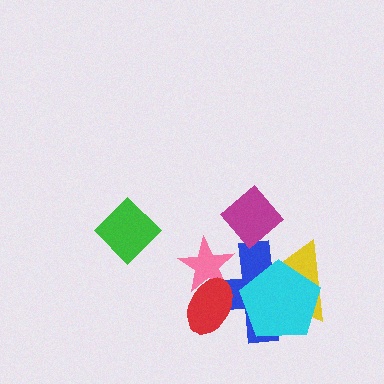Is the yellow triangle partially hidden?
Yes, it is partially covered by another shape.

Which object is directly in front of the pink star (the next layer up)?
The blue cross is directly in front of the pink star.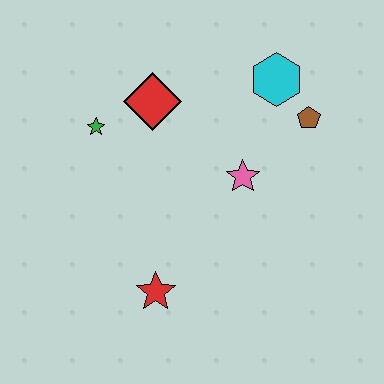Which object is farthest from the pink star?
The green star is farthest from the pink star.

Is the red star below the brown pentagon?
Yes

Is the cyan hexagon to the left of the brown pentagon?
Yes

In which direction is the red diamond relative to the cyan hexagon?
The red diamond is to the left of the cyan hexagon.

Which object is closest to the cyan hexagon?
The brown pentagon is closest to the cyan hexagon.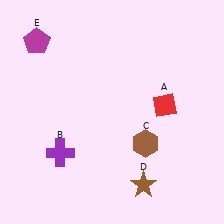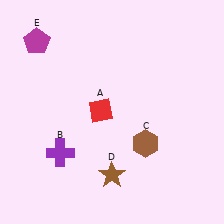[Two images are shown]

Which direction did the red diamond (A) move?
The red diamond (A) moved left.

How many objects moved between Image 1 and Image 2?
2 objects moved between the two images.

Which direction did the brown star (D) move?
The brown star (D) moved left.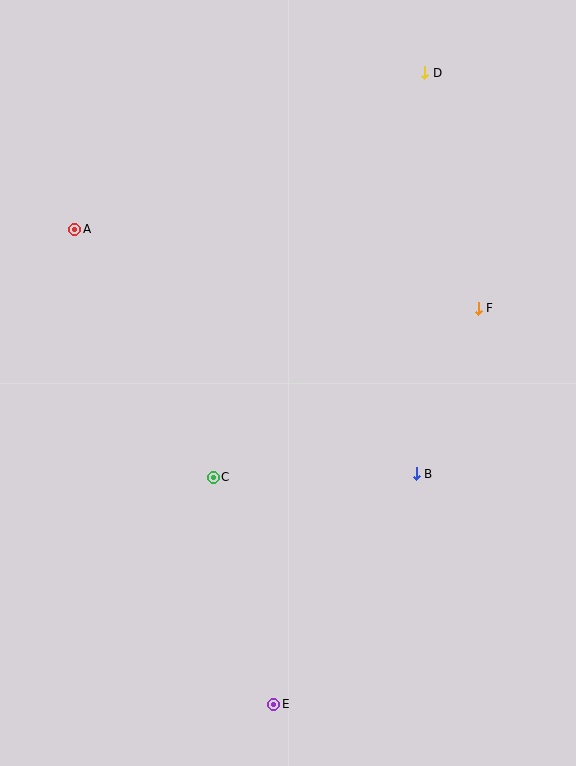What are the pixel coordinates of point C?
Point C is at (213, 477).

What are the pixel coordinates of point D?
Point D is at (425, 73).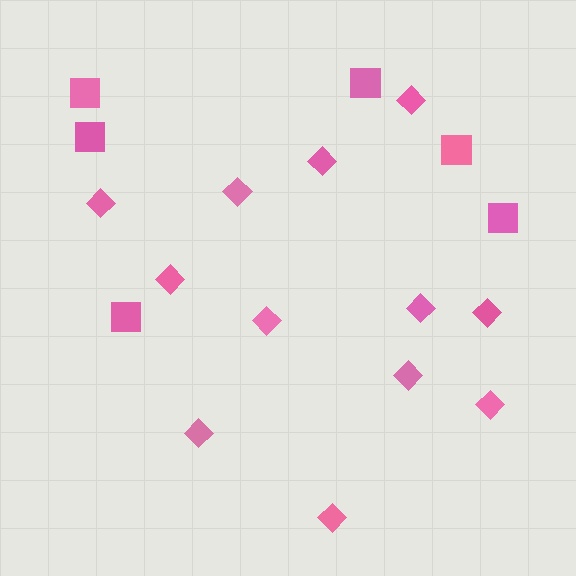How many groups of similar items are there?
There are 2 groups: one group of squares (6) and one group of diamonds (12).